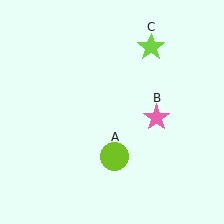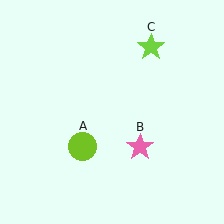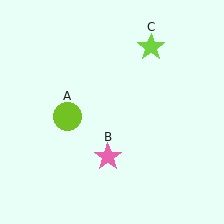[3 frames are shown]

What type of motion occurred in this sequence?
The lime circle (object A), pink star (object B) rotated clockwise around the center of the scene.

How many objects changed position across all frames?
2 objects changed position: lime circle (object A), pink star (object B).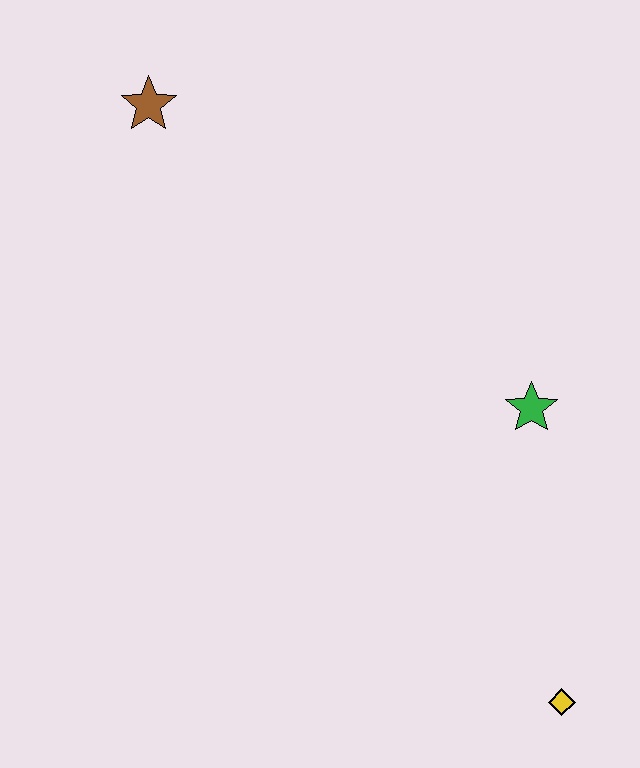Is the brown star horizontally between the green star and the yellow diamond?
No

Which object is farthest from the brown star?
The yellow diamond is farthest from the brown star.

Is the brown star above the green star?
Yes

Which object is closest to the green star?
The yellow diamond is closest to the green star.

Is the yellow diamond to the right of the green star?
Yes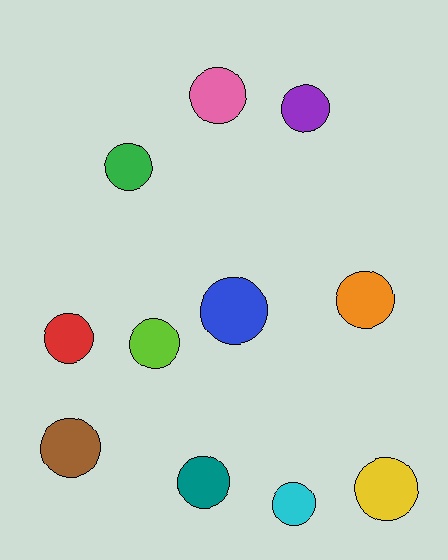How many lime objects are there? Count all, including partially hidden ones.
There is 1 lime object.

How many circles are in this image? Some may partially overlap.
There are 11 circles.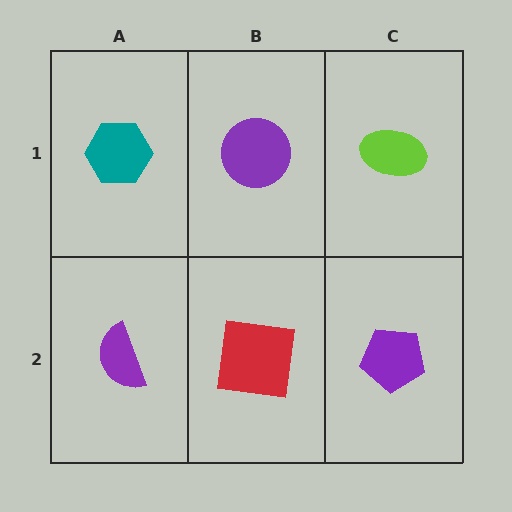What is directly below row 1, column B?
A red square.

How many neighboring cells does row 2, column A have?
2.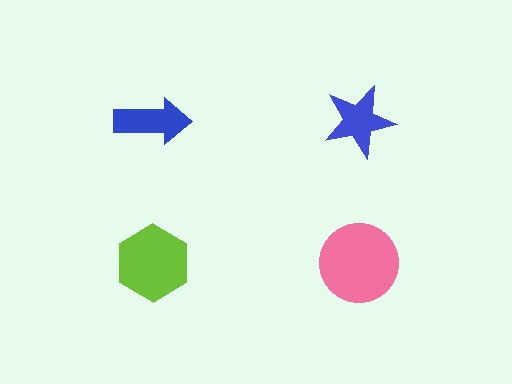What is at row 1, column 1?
A blue arrow.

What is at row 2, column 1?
A lime hexagon.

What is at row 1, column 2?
A blue star.